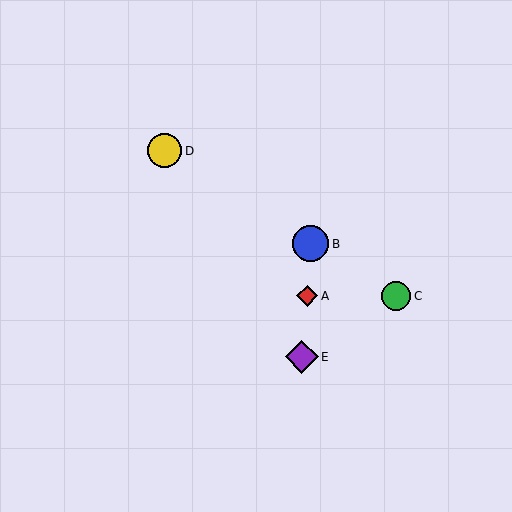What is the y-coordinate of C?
Object C is at y≈296.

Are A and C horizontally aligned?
Yes, both are at y≈296.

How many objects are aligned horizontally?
2 objects (A, C) are aligned horizontally.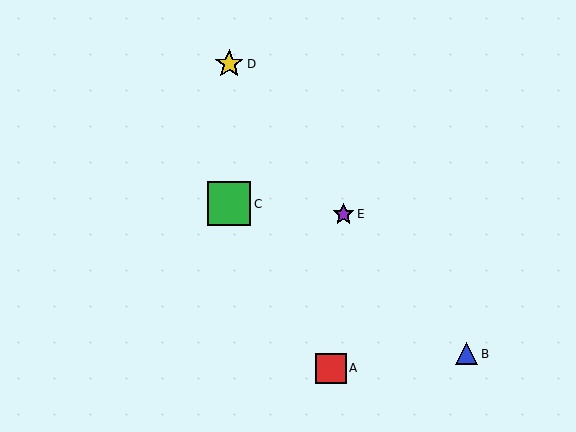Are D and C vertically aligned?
Yes, both are at x≈229.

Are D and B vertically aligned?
No, D is at x≈229 and B is at x≈467.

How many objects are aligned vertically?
2 objects (C, D) are aligned vertically.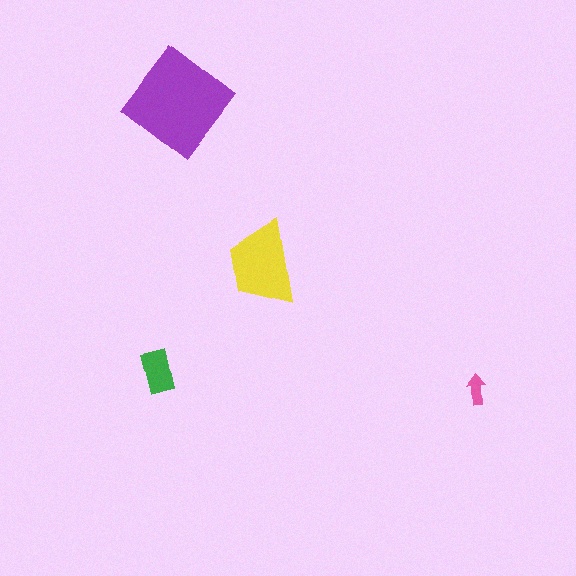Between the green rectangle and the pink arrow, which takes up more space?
The green rectangle.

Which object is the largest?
The purple diamond.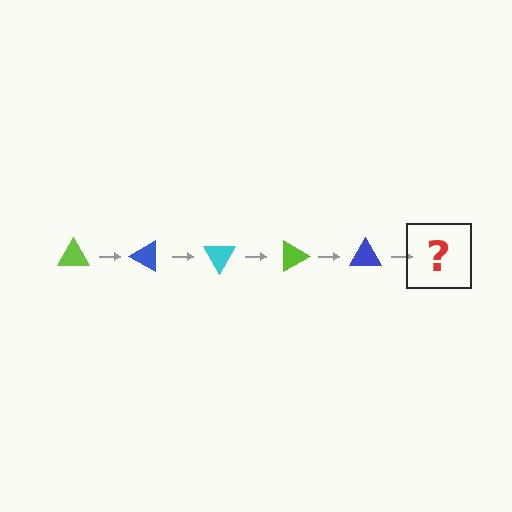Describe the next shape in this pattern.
It should be a cyan triangle, rotated 150 degrees from the start.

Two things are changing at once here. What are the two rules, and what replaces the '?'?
The two rules are that it rotates 30 degrees each step and the color cycles through lime, blue, and cyan. The '?' should be a cyan triangle, rotated 150 degrees from the start.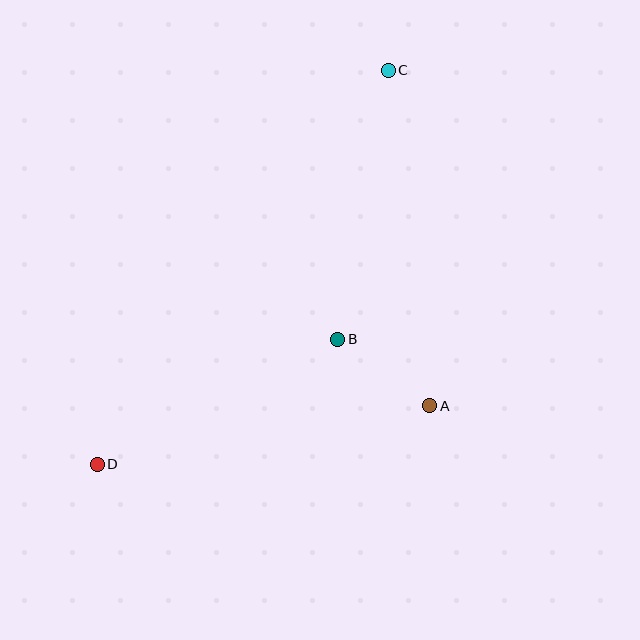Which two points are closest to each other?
Points A and B are closest to each other.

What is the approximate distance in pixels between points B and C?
The distance between B and C is approximately 273 pixels.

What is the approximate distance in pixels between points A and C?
The distance between A and C is approximately 338 pixels.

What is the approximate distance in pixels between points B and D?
The distance between B and D is approximately 271 pixels.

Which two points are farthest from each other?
Points C and D are farthest from each other.